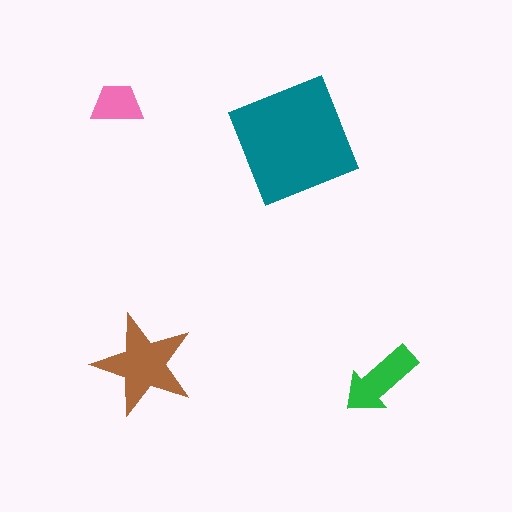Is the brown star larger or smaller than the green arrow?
Larger.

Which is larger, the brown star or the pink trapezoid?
The brown star.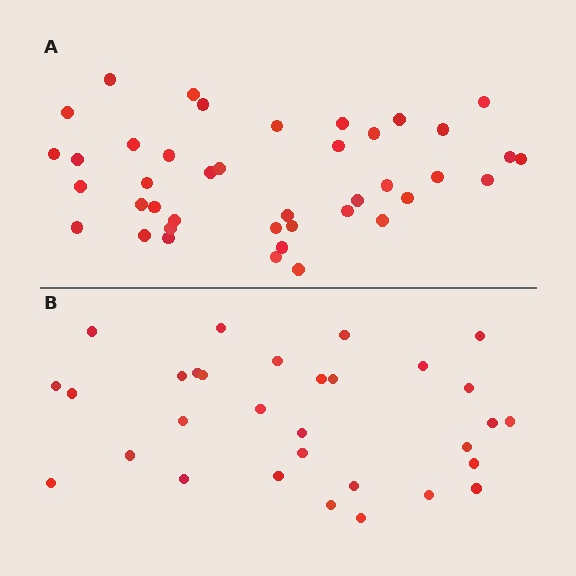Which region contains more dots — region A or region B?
Region A (the top region) has more dots.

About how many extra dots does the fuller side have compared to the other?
Region A has roughly 10 or so more dots than region B.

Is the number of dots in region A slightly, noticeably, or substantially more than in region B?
Region A has noticeably more, but not dramatically so. The ratio is roughly 1.3 to 1.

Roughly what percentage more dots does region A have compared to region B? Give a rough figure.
About 30% more.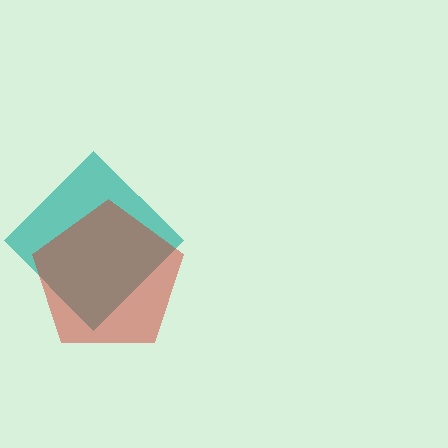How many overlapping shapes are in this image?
There are 2 overlapping shapes in the image.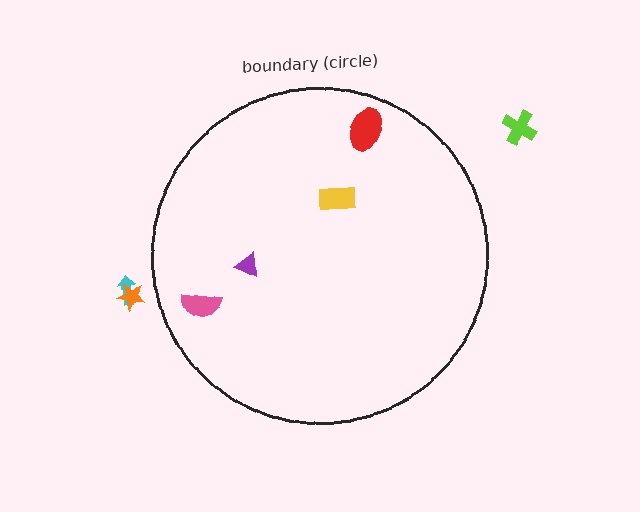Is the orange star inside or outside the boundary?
Outside.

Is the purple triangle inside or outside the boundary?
Inside.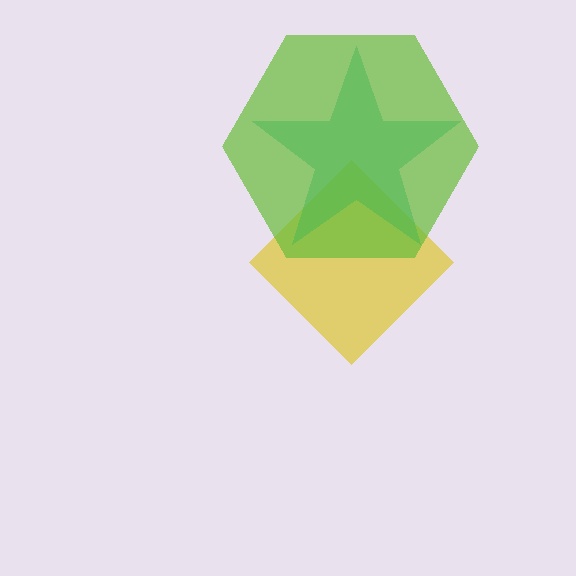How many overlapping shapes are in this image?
There are 3 overlapping shapes in the image.